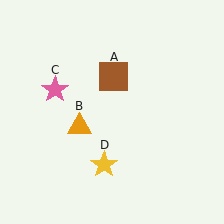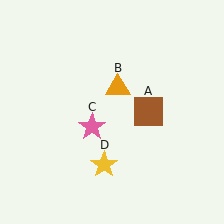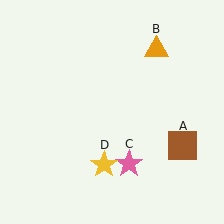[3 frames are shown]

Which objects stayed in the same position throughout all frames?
Yellow star (object D) remained stationary.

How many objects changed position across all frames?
3 objects changed position: brown square (object A), orange triangle (object B), pink star (object C).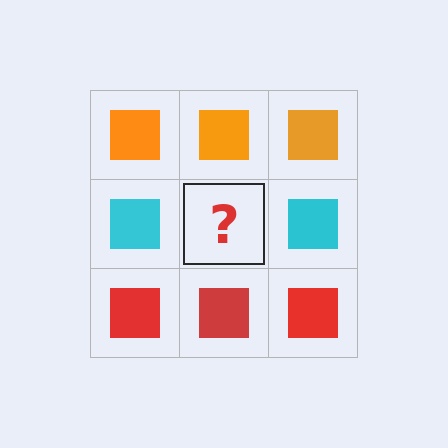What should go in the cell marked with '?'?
The missing cell should contain a cyan square.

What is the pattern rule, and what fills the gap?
The rule is that each row has a consistent color. The gap should be filled with a cyan square.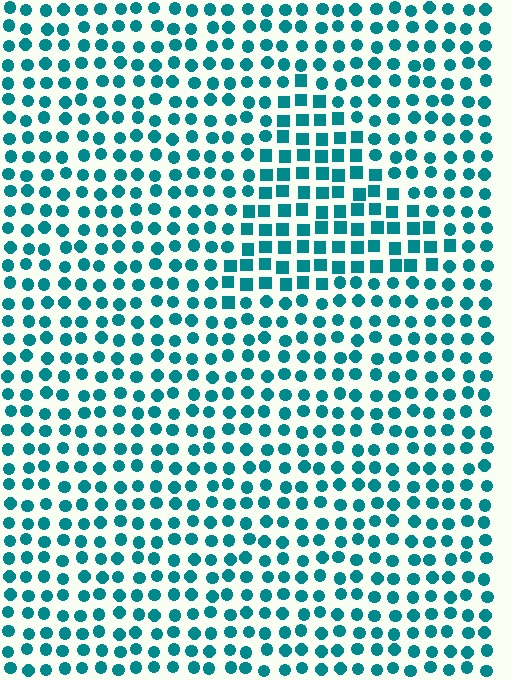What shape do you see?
I see a triangle.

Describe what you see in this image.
The image is filled with small teal elements arranged in a uniform grid. A triangle-shaped region contains squares, while the surrounding area contains circles. The boundary is defined purely by the change in element shape.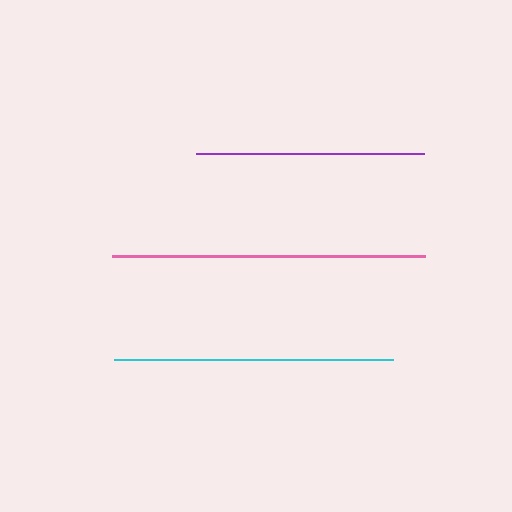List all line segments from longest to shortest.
From longest to shortest: pink, cyan, purple.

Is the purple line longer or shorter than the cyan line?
The cyan line is longer than the purple line.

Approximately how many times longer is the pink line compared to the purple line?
The pink line is approximately 1.4 times the length of the purple line.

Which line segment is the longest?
The pink line is the longest at approximately 313 pixels.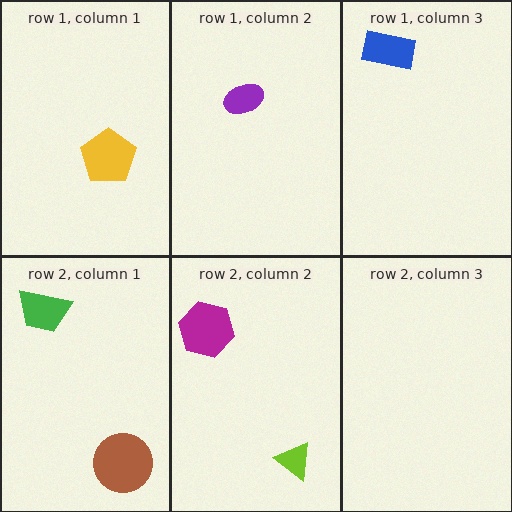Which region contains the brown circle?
The row 2, column 1 region.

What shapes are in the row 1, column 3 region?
The blue rectangle.